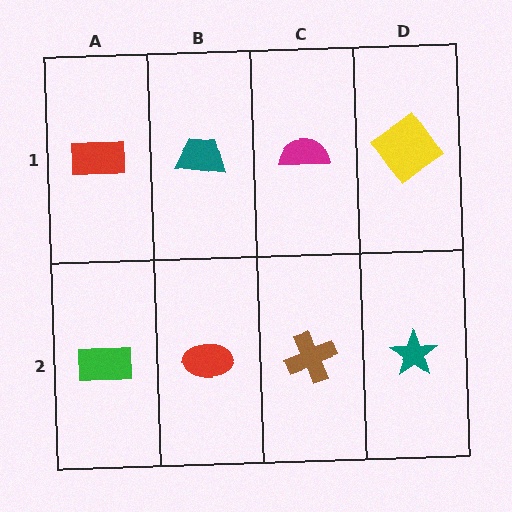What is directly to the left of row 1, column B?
A red rectangle.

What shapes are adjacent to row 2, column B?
A teal trapezoid (row 1, column B), a green rectangle (row 2, column A), a brown cross (row 2, column C).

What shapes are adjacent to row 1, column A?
A green rectangle (row 2, column A), a teal trapezoid (row 1, column B).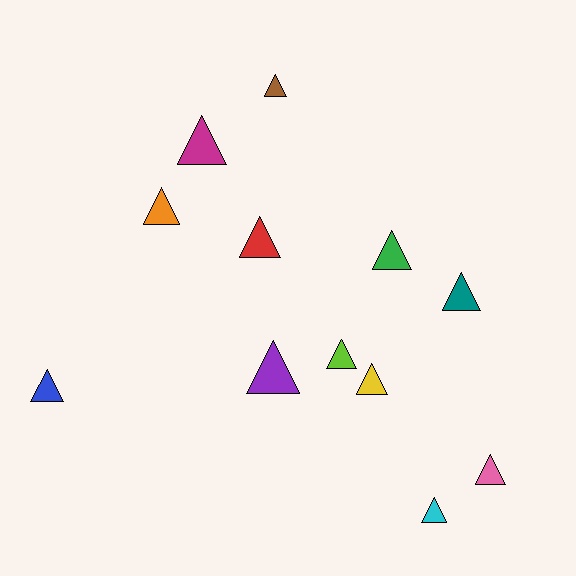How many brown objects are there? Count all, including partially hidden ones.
There is 1 brown object.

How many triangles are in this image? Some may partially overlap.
There are 12 triangles.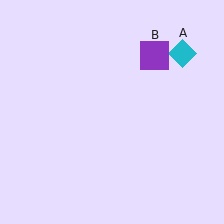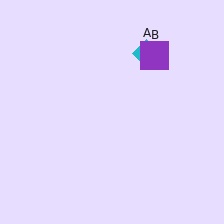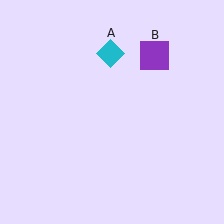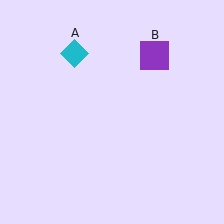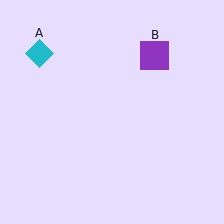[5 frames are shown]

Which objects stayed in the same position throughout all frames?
Purple square (object B) remained stationary.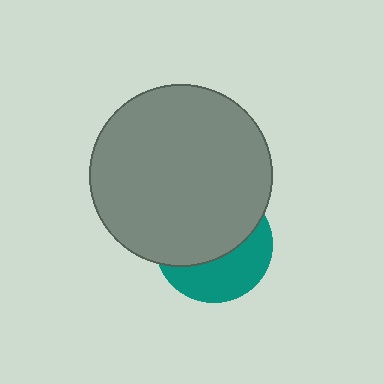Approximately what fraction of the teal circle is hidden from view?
Roughly 59% of the teal circle is hidden behind the gray circle.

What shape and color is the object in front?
The object in front is a gray circle.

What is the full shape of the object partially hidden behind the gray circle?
The partially hidden object is a teal circle.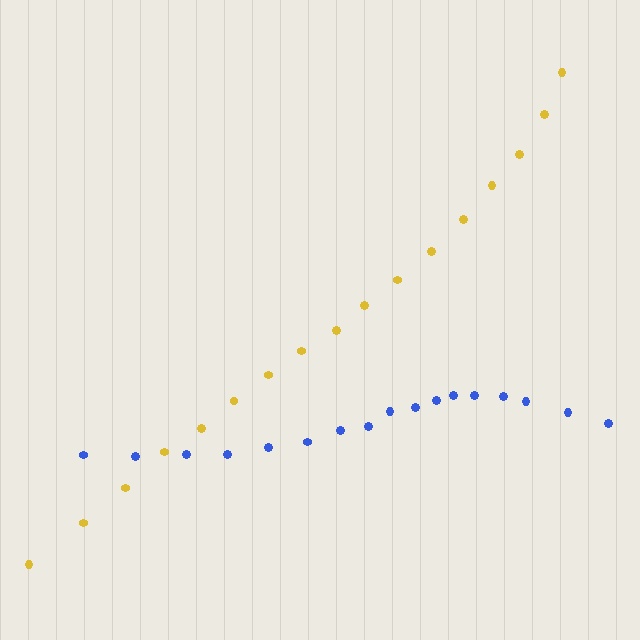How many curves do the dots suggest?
There are 2 distinct paths.